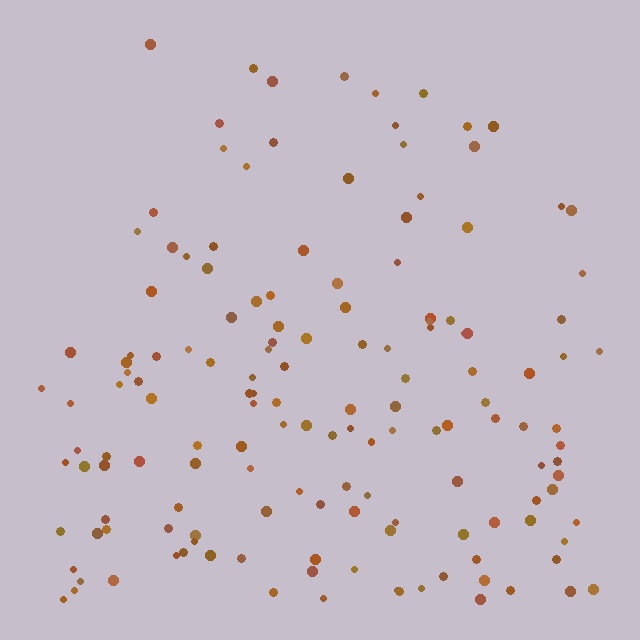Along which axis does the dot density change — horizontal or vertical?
Vertical.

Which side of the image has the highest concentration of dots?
The bottom.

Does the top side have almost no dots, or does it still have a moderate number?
Still a moderate number, just noticeably fewer than the bottom.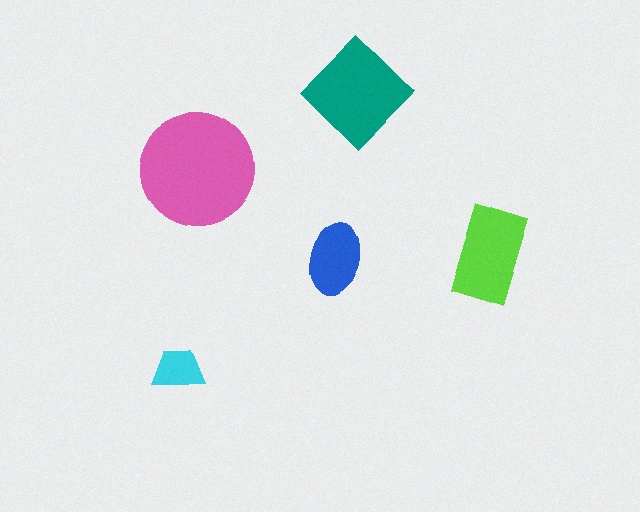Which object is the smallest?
The cyan trapezoid.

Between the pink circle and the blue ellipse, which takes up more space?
The pink circle.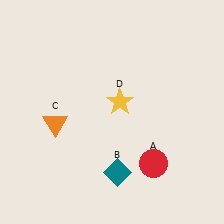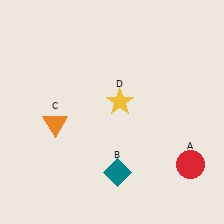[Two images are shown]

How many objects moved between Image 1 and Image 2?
1 object moved between the two images.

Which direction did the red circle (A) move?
The red circle (A) moved right.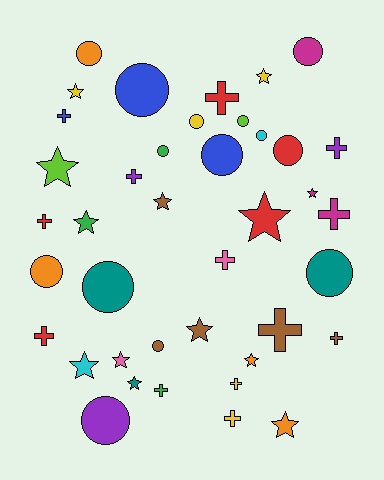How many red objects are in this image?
There are 5 red objects.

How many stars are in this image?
There are 13 stars.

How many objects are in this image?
There are 40 objects.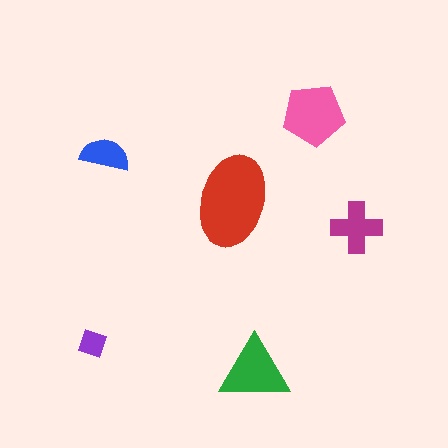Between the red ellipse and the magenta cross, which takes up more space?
The red ellipse.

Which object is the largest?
The red ellipse.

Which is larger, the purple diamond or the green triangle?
The green triangle.